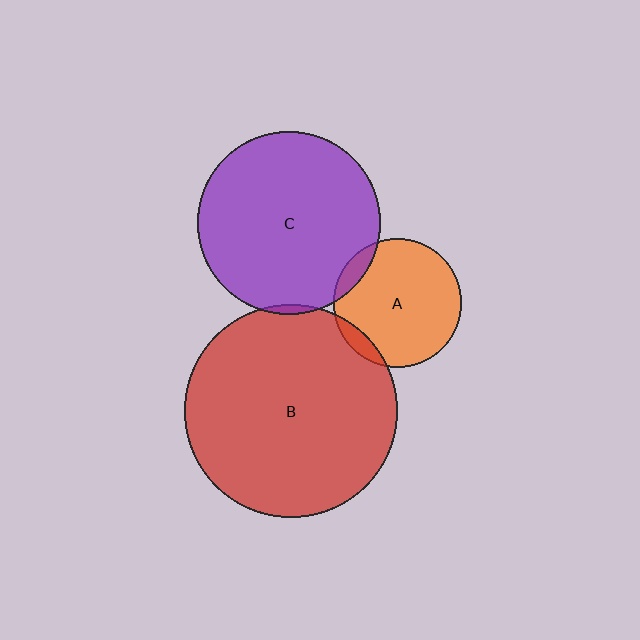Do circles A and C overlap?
Yes.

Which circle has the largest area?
Circle B (red).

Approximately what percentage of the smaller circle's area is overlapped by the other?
Approximately 10%.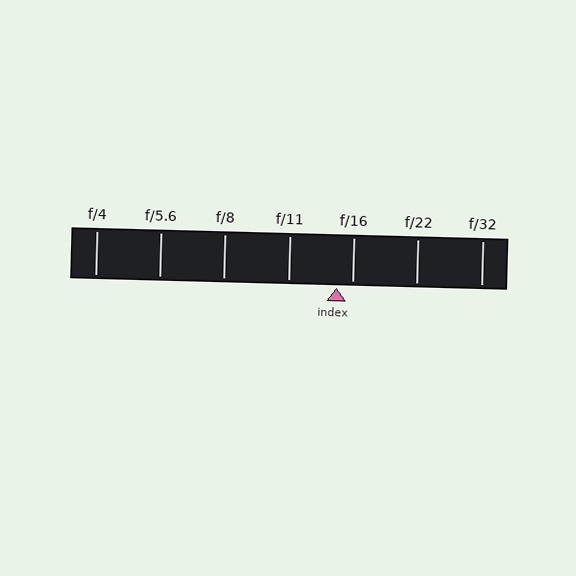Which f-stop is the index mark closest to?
The index mark is closest to f/16.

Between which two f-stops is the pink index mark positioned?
The index mark is between f/11 and f/16.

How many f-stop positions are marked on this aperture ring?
There are 7 f-stop positions marked.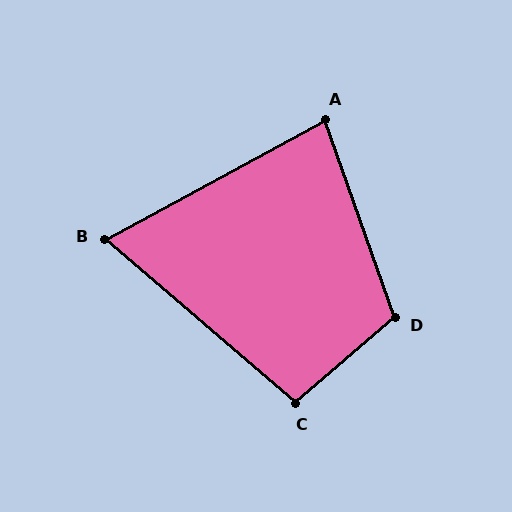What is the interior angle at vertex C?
Approximately 99 degrees (obtuse).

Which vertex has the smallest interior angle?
B, at approximately 69 degrees.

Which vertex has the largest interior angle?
D, at approximately 111 degrees.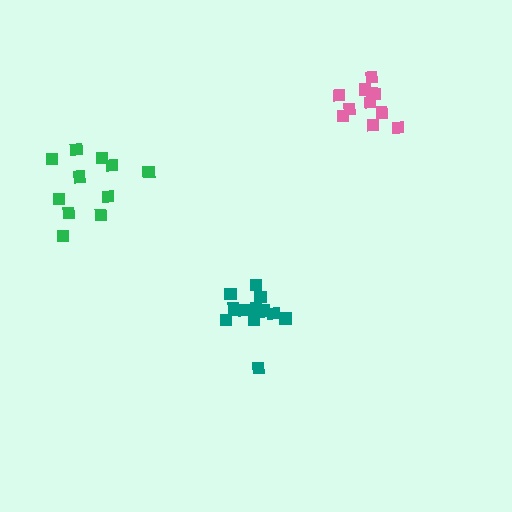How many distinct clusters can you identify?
There are 3 distinct clusters.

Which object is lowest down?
The teal cluster is bottommost.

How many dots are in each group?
Group 1: 14 dots, Group 2: 11 dots, Group 3: 11 dots (36 total).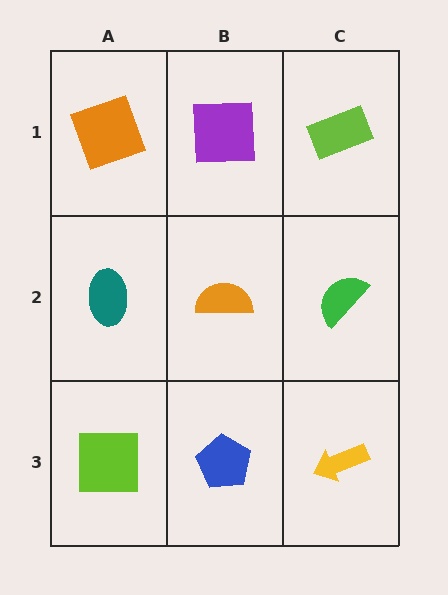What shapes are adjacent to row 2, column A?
An orange square (row 1, column A), a lime square (row 3, column A), an orange semicircle (row 2, column B).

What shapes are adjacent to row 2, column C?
A lime rectangle (row 1, column C), a yellow arrow (row 3, column C), an orange semicircle (row 2, column B).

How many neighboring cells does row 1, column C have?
2.